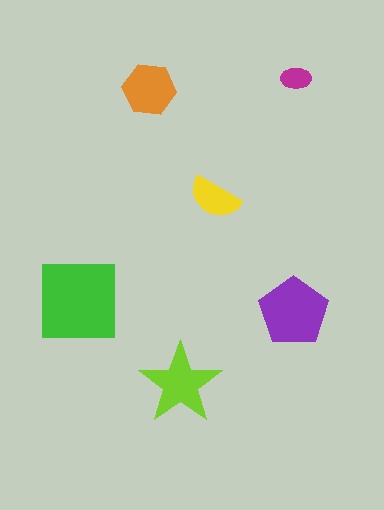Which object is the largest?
The green square.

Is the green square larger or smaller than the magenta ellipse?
Larger.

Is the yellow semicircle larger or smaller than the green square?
Smaller.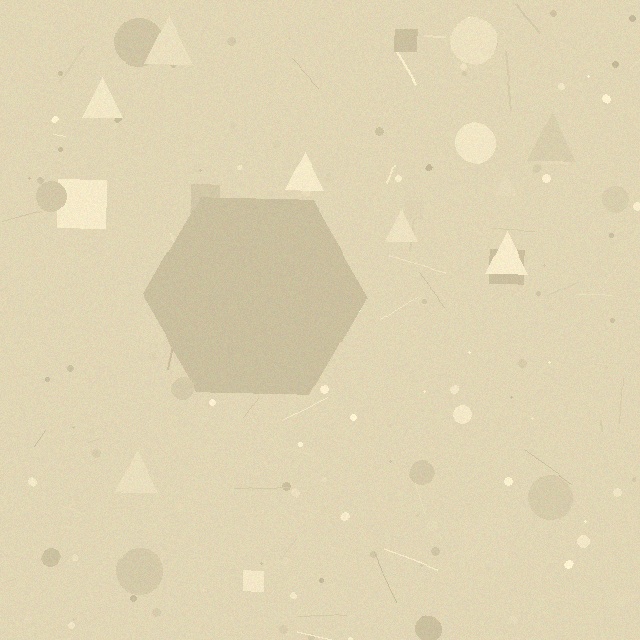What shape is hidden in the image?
A hexagon is hidden in the image.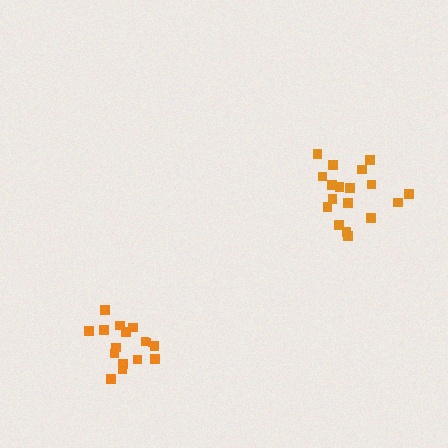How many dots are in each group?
Group 1: 18 dots, Group 2: 15 dots (33 total).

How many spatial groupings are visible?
There are 2 spatial groupings.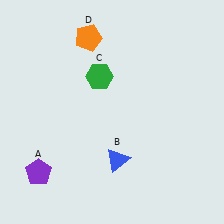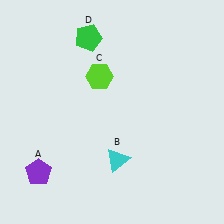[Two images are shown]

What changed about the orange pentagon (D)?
In Image 1, D is orange. In Image 2, it changed to green.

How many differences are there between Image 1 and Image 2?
There are 3 differences between the two images.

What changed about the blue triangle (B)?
In Image 1, B is blue. In Image 2, it changed to cyan.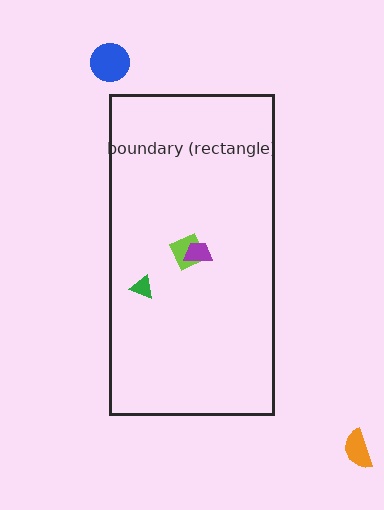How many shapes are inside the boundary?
3 inside, 2 outside.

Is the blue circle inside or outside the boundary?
Outside.